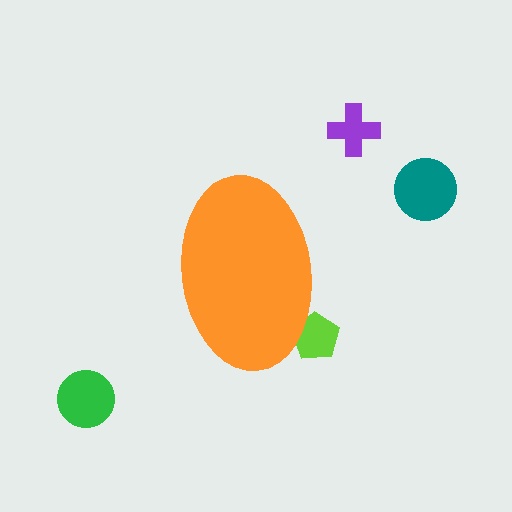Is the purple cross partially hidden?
No, the purple cross is fully visible.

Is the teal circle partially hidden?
No, the teal circle is fully visible.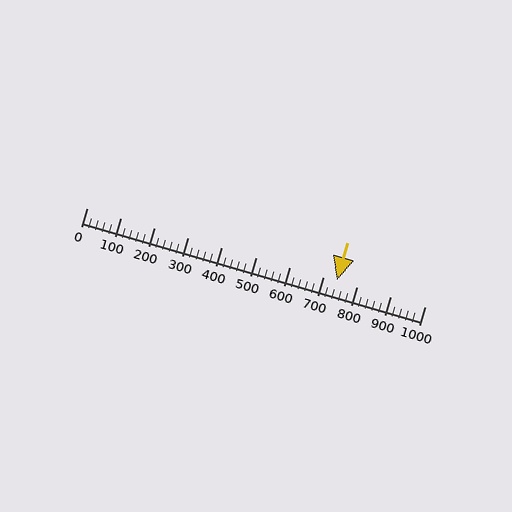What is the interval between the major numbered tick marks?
The major tick marks are spaced 100 units apart.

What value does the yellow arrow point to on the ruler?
The yellow arrow points to approximately 740.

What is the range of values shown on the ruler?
The ruler shows values from 0 to 1000.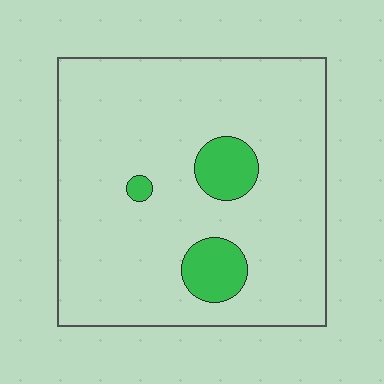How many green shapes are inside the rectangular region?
3.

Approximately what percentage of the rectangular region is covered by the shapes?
Approximately 10%.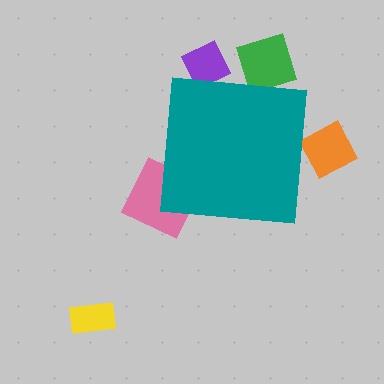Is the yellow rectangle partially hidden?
No, the yellow rectangle is fully visible.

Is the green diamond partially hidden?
Yes, the green diamond is partially hidden behind the teal square.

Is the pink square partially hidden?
Yes, the pink square is partially hidden behind the teal square.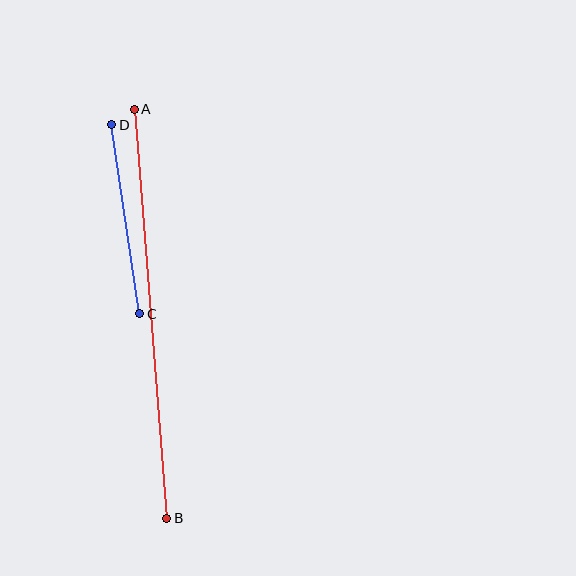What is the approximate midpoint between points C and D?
The midpoint is at approximately (126, 219) pixels.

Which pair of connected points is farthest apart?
Points A and B are farthest apart.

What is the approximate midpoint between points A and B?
The midpoint is at approximately (151, 314) pixels.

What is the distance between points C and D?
The distance is approximately 191 pixels.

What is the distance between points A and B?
The distance is approximately 411 pixels.